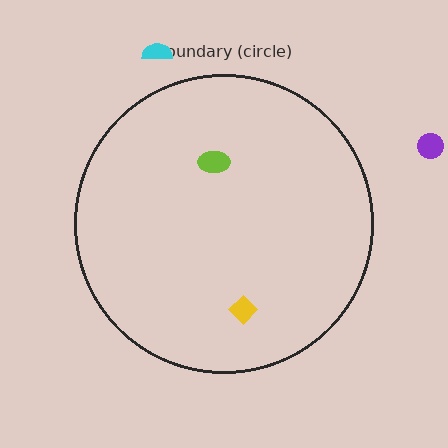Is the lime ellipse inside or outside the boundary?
Inside.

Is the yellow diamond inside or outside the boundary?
Inside.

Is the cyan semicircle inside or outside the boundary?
Outside.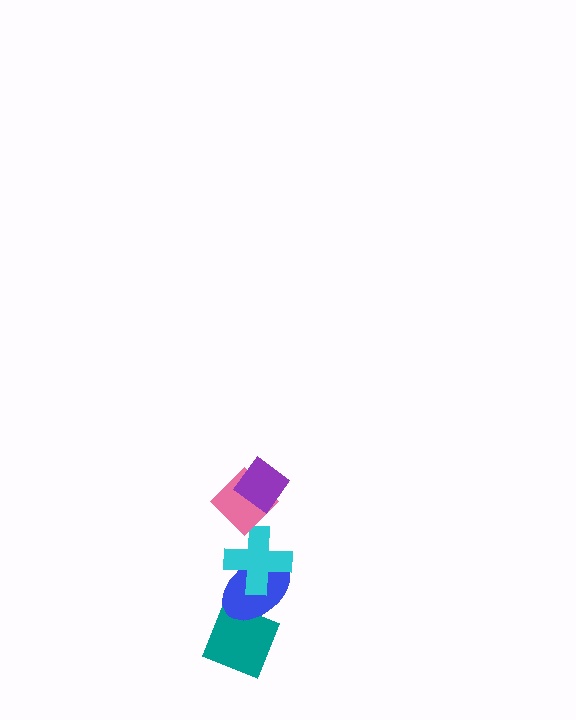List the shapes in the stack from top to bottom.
From top to bottom: the purple diamond, the pink diamond, the cyan cross, the blue ellipse, the teal diamond.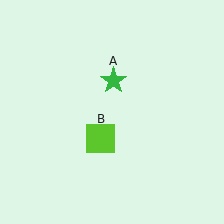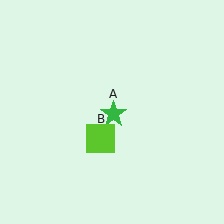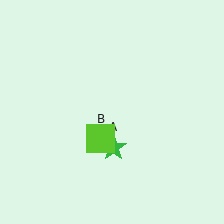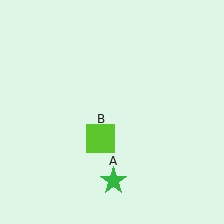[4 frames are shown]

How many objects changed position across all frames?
1 object changed position: green star (object A).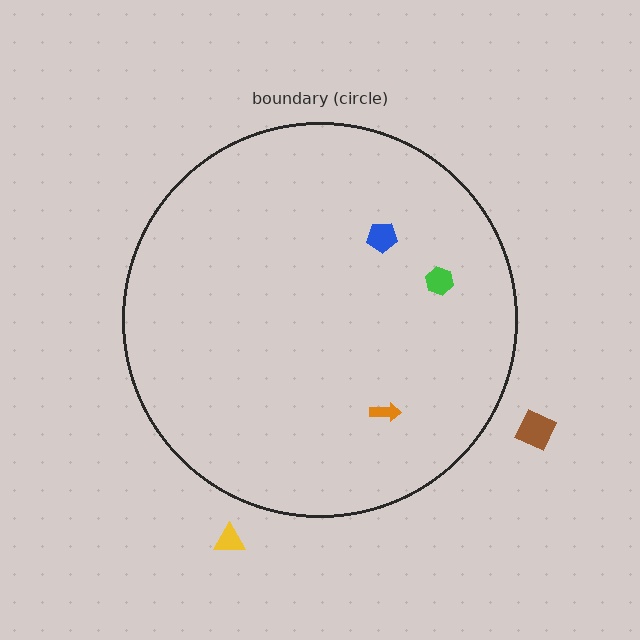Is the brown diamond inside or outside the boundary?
Outside.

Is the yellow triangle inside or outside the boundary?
Outside.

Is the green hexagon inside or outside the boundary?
Inside.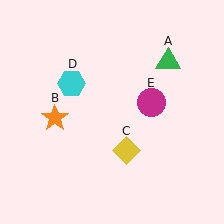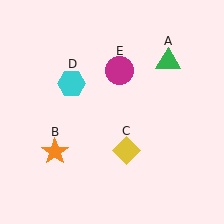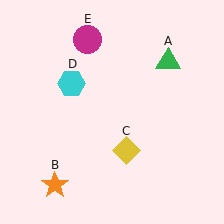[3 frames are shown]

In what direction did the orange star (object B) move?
The orange star (object B) moved down.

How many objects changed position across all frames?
2 objects changed position: orange star (object B), magenta circle (object E).